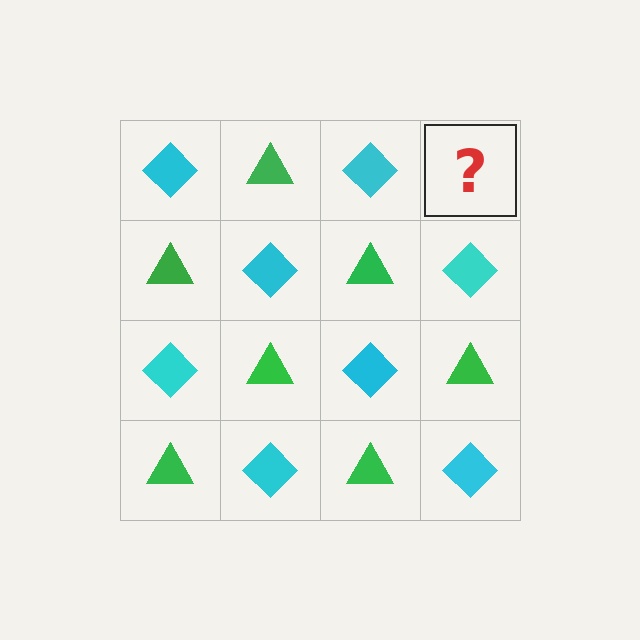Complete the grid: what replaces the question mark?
The question mark should be replaced with a green triangle.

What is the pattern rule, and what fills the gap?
The rule is that it alternates cyan diamond and green triangle in a checkerboard pattern. The gap should be filled with a green triangle.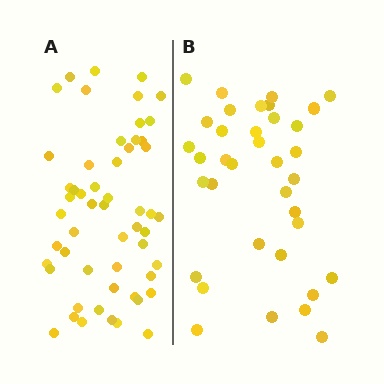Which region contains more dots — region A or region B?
Region A (the left region) has more dots.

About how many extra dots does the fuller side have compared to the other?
Region A has approximately 20 more dots than region B.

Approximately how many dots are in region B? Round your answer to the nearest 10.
About 40 dots. (The exact count is 36, which rounds to 40.)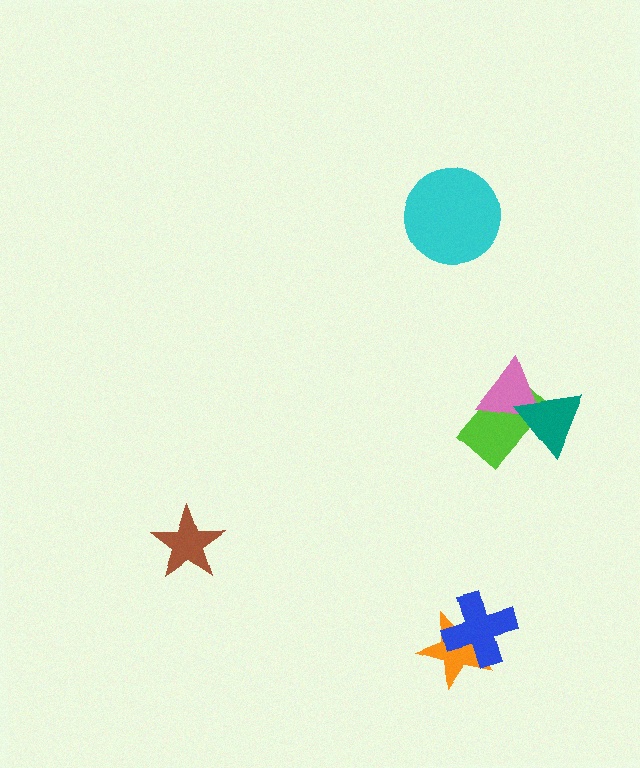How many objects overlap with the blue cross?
1 object overlaps with the blue cross.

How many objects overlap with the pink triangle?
2 objects overlap with the pink triangle.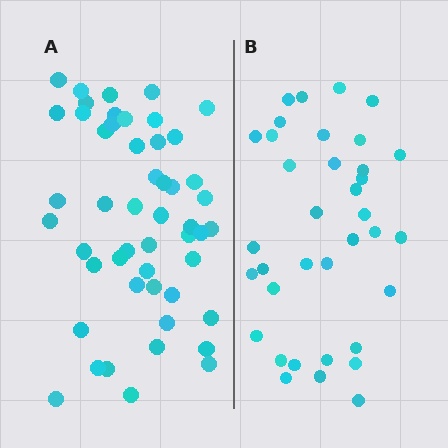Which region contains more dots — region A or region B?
Region A (the left region) has more dots.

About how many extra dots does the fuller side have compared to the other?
Region A has approximately 15 more dots than region B.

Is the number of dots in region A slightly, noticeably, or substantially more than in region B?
Region A has noticeably more, but not dramatically so. The ratio is roughly 1.4 to 1.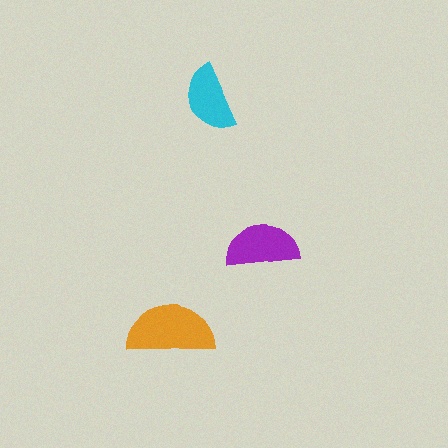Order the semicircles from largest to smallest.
the orange one, the purple one, the cyan one.